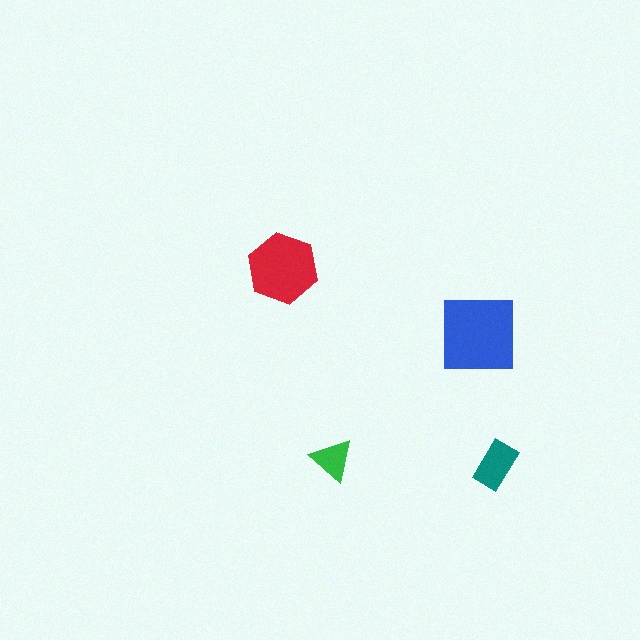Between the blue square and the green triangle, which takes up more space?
The blue square.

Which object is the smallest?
The green triangle.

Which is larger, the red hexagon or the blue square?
The blue square.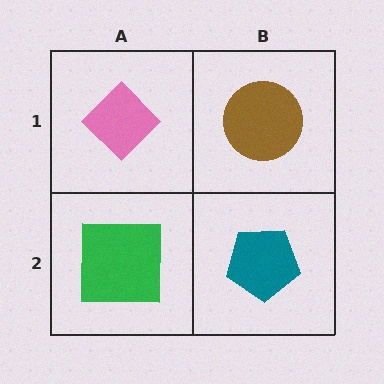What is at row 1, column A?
A pink diamond.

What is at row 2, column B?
A teal pentagon.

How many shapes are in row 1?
2 shapes.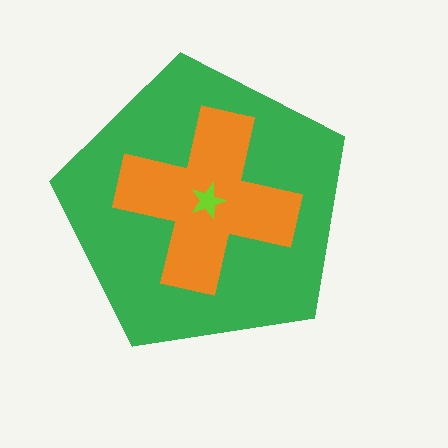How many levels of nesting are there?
3.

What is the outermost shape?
The green pentagon.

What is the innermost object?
The lime star.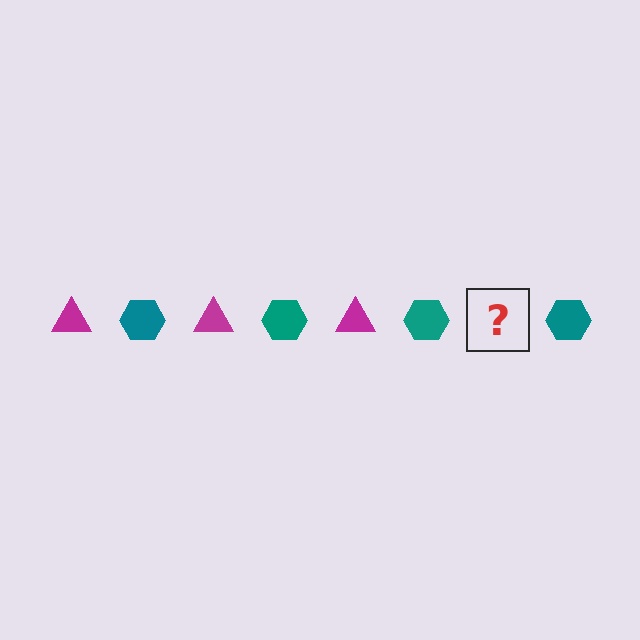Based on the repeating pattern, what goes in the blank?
The blank should be a magenta triangle.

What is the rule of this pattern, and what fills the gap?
The rule is that the pattern alternates between magenta triangle and teal hexagon. The gap should be filled with a magenta triangle.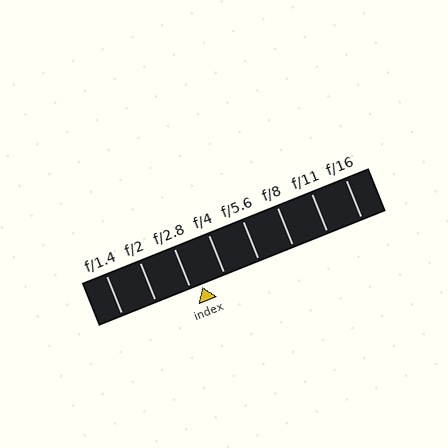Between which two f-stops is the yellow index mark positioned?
The index mark is between f/2.8 and f/4.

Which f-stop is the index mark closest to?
The index mark is closest to f/2.8.